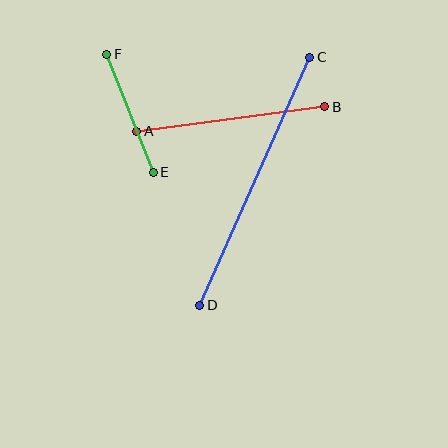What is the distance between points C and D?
The distance is approximately 271 pixels.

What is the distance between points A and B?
The distance is approximately 190 pixels.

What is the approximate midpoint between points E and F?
The midpoint is at approximately (130, 113) pixels.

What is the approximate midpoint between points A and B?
The midpoint is at approximately (231, 119) pixels.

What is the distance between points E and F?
The distance is approximately 127 pixels.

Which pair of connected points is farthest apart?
Points C and D are farthest apart.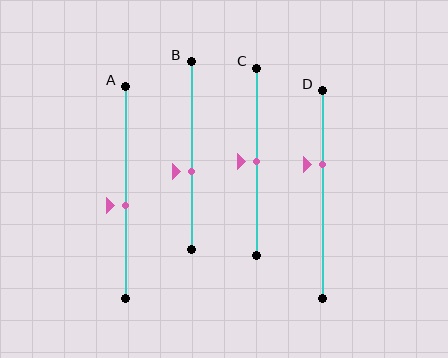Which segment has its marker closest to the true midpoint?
Segment C has its marker closest to the true midpoint.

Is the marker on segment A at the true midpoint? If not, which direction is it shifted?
No, the marker on segment A is shifted downward by about 6% of the segment length.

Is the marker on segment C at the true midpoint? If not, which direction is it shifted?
Yes, the marker on segment C is at the true midpoint.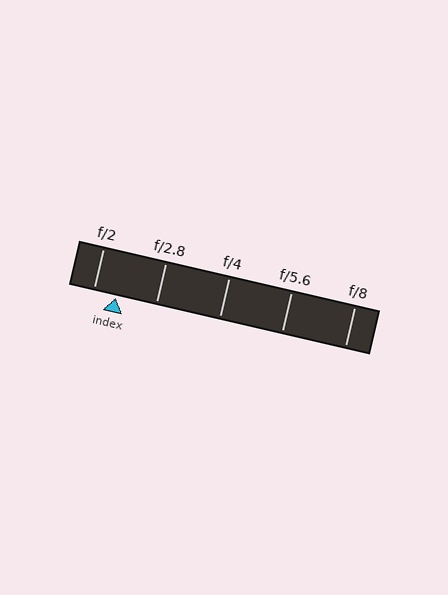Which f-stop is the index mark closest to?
The index mark is closest to f/2.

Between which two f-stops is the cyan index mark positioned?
The index mark is between f/2 and f/2.8.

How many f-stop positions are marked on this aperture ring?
There are 5 f-stop positions marked.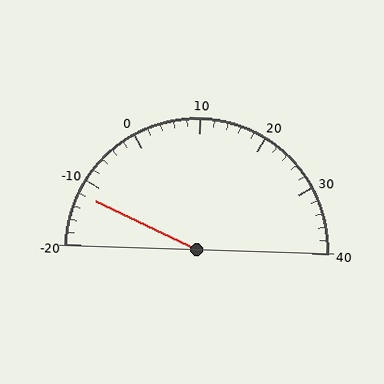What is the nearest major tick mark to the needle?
The nearest major tick mark is -10.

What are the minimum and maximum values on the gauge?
The gauge ranges from -20 to 40.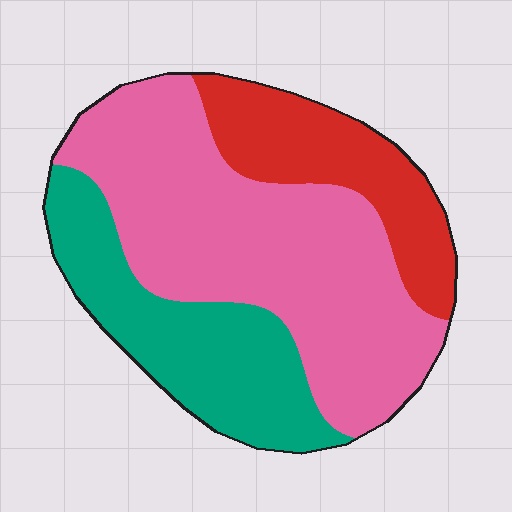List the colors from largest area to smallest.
From largest to smallest: pink, teal, red.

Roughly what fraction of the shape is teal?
Teal takes up between a quarter and a half of the shape.